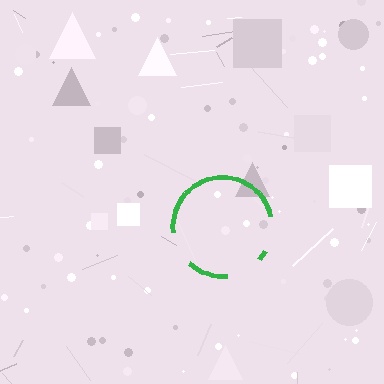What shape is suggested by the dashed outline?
The dashed outline suggests a circle.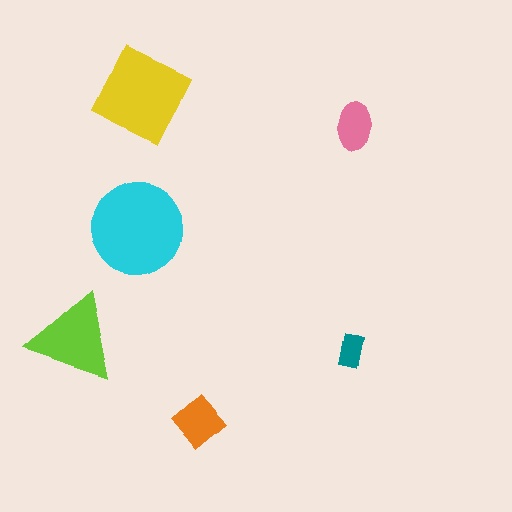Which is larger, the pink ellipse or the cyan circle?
The cyan circle.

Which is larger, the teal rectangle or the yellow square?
The yellow square.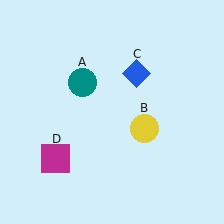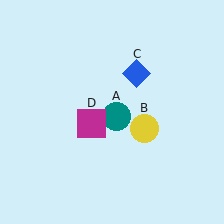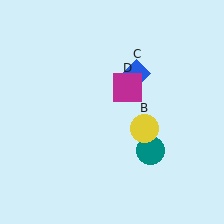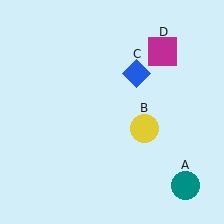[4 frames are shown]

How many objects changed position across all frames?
2 objects changed position: teal circle (object A), magenta square (object D).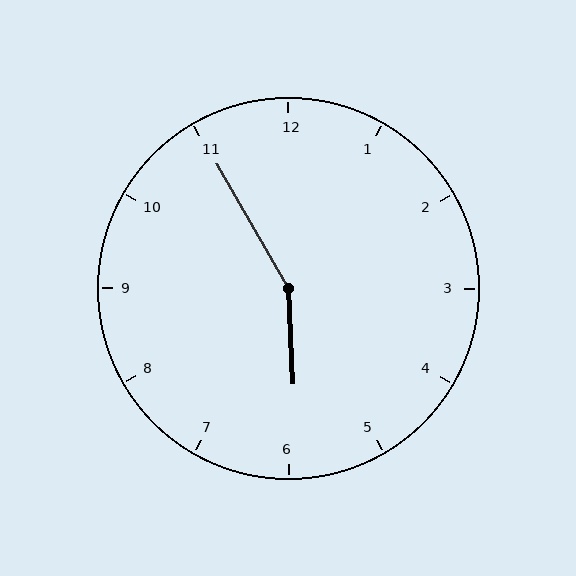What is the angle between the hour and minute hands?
Approximately 152 degrees.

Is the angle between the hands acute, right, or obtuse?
It is obtuse.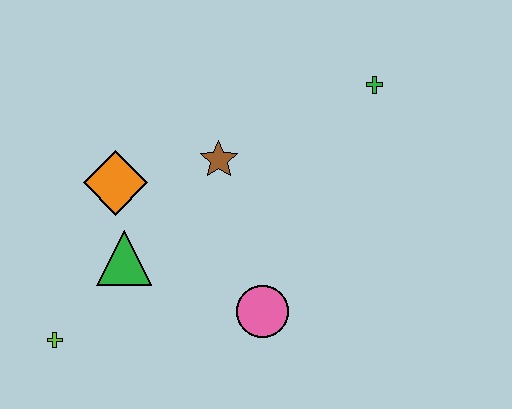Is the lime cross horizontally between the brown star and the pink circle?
No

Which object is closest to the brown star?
The orange diamond is closest to the brown star.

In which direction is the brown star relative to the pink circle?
The brown star is above the pink circle.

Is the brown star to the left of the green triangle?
No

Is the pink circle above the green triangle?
No